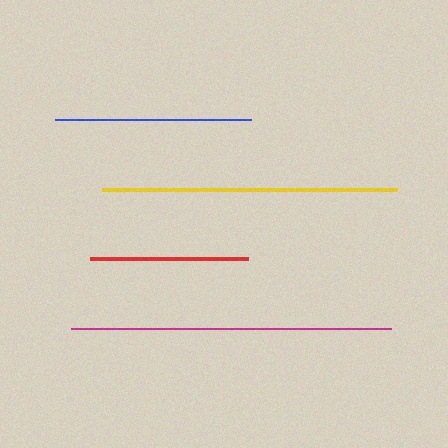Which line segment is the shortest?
The red line is the shortest at approximately 158 pixels.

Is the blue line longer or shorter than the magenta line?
The magenta line is longer than the blue line.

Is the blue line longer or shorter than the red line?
The blue line is longer than the red line.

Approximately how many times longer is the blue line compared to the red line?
The blue line is approximately 1.2 times the length of the red line.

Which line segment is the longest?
The magenta line is the longest at approximately 320 pixels.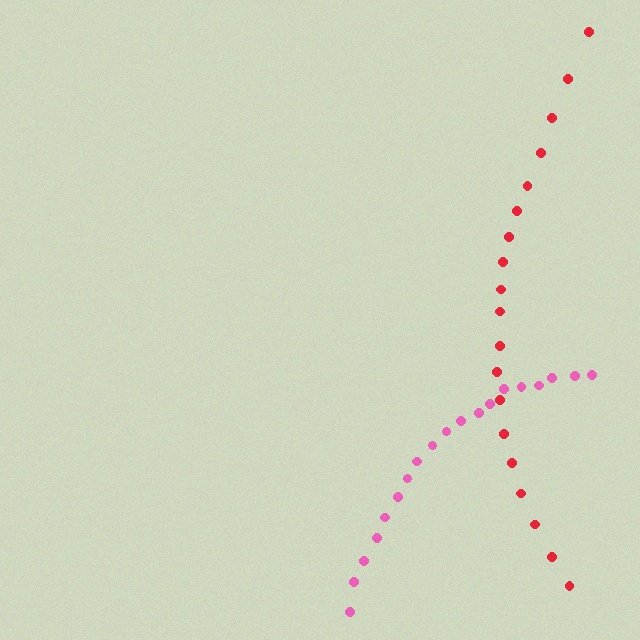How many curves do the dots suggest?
There are 2 distinct paths.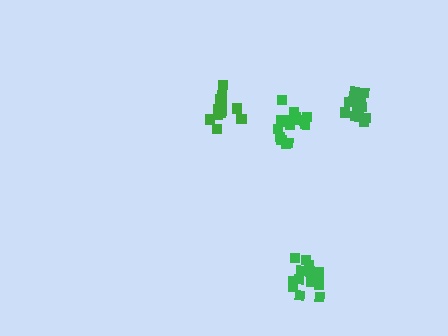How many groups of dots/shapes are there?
There are 4 groups.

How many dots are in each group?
Group 1: 15 dots, Group 2: 16 dots, Group 3: 17 dots, Group 4: 15 dots (63 total).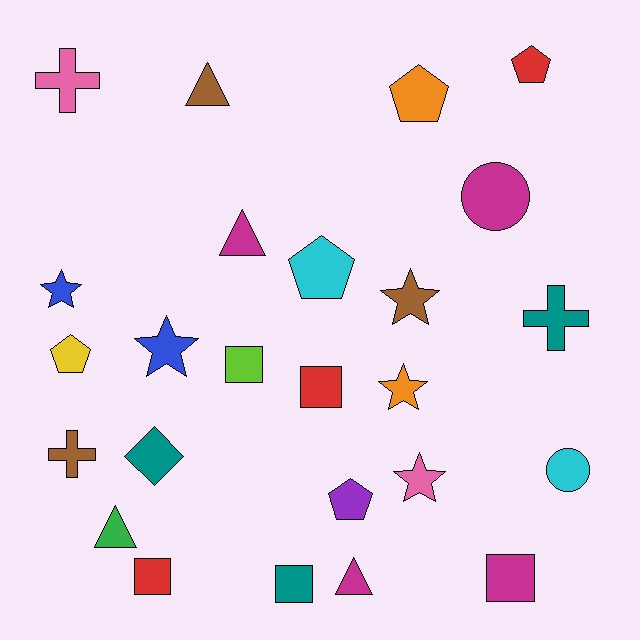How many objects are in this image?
There are 25 objects.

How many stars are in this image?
There are 5 stars.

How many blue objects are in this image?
There are 2 blue objects.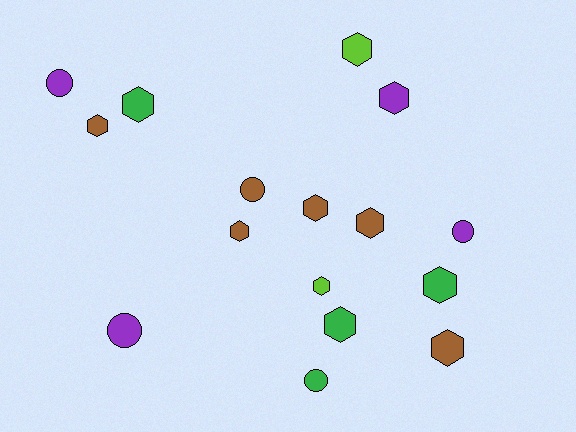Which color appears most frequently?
Brown, with 6 objects.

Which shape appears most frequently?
Hexagon, with 11 objects.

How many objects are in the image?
There are 16 objects.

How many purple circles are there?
There are 3 purple circles.